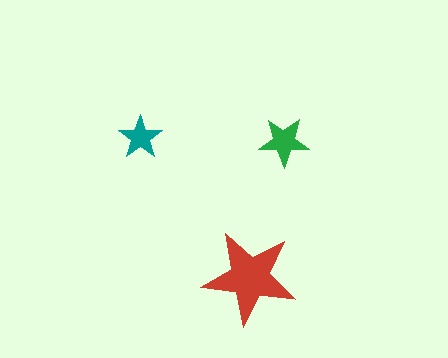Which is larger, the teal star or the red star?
The red one.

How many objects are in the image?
There are 3 objects in the image.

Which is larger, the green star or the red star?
The red one.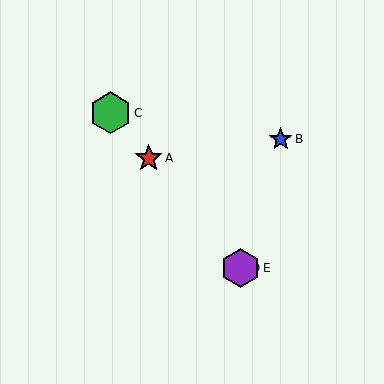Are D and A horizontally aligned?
No, D is at y≈268 and A is at y≈158.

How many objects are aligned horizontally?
2 objects (D, E) are aligned horizontally.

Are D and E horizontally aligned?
Yes, both are at y≈268.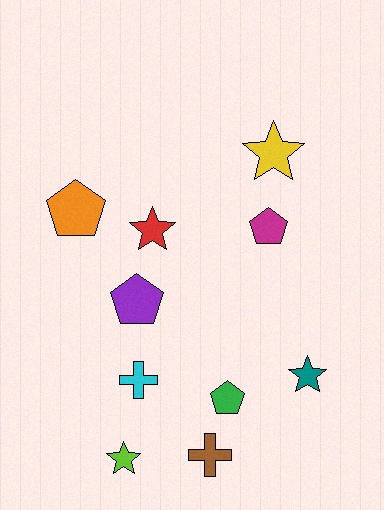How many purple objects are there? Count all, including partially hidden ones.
There is 1 purple object.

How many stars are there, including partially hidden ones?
There are 4 stars.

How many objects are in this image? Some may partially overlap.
There are 10 objects.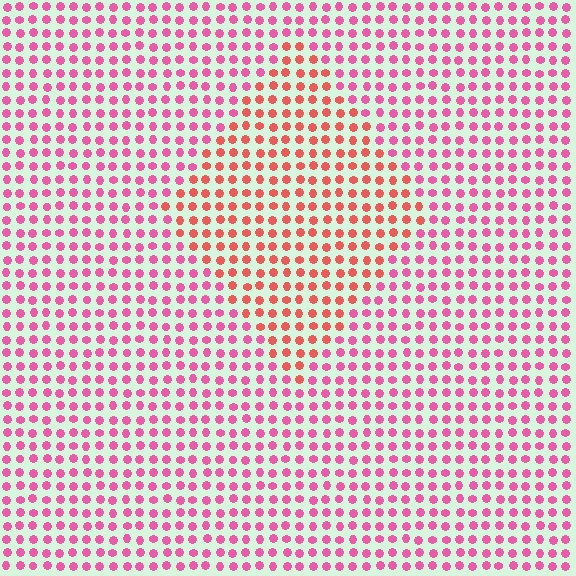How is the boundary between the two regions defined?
The boundary is defined purely by a slight shift in hue (about 33 degrees). Spacing, size, and orientation are identical on both sides.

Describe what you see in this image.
The image is filled with small pink elements in a uniform arrangement. A diamond-shaped region is visible where the elements are tinted to a slightly different hue, forming a subtle color boundary.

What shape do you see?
I see a diamond.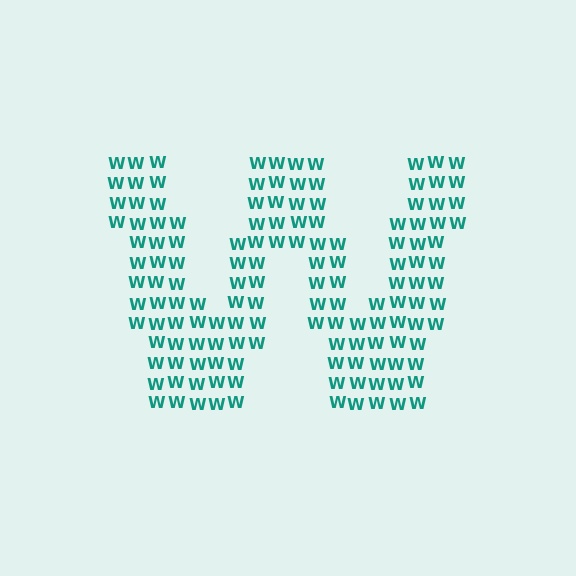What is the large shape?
The large shape is the letter W.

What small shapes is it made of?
It is made of small letter W's.